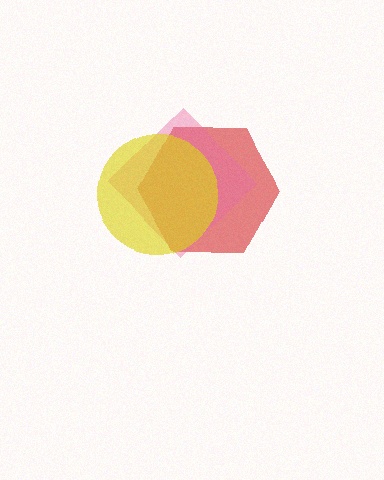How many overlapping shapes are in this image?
There are 3 overlapping shapes in the image.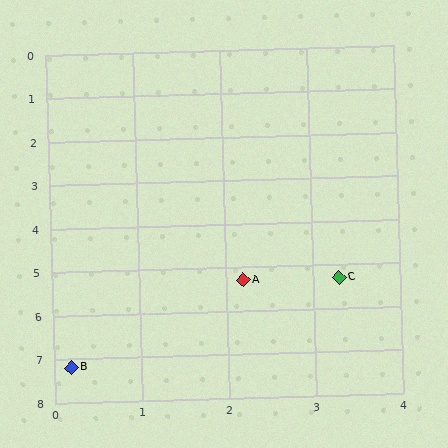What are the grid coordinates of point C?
Point C is at approximately (3.3, 5.3).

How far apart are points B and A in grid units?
Points B and A are about 2.8 grid units apart.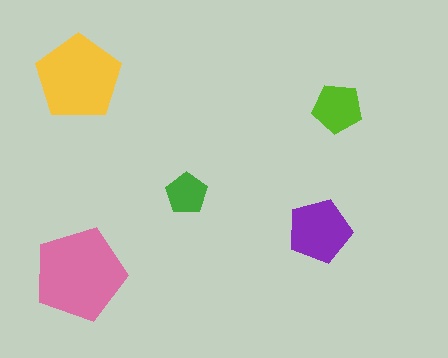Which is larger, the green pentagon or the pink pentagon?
The pink one.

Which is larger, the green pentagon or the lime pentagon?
The lime one.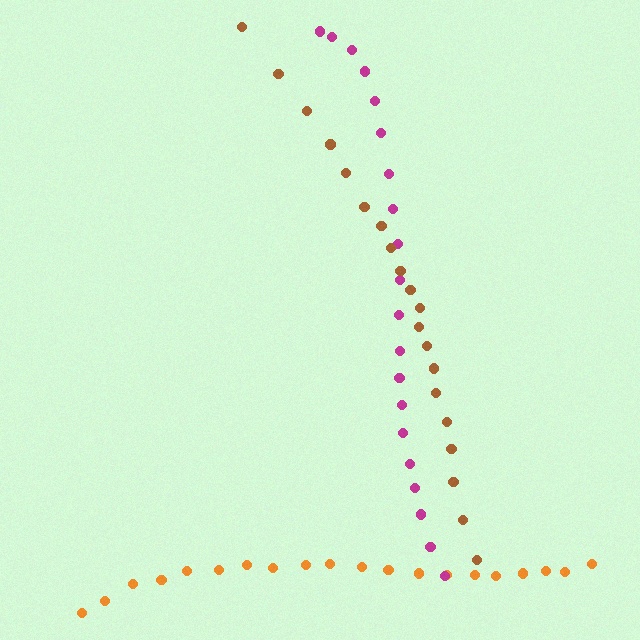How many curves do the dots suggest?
There are 3 distinct paths.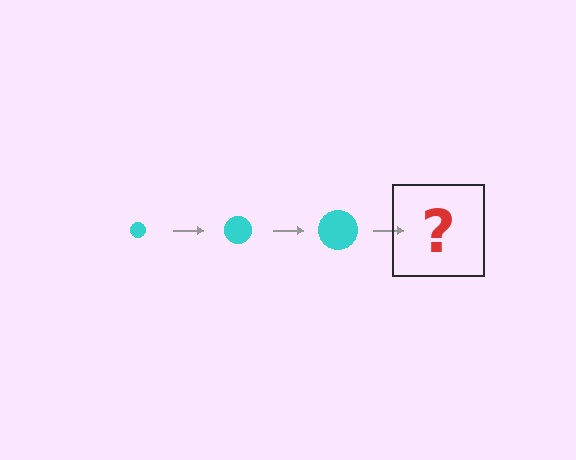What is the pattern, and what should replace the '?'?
The pattern is that the circle gets progressively larger each step. The '?' should be a cyan circle, larger than the previous one.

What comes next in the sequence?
The next element should be a cyan circle, larger than the previous one.